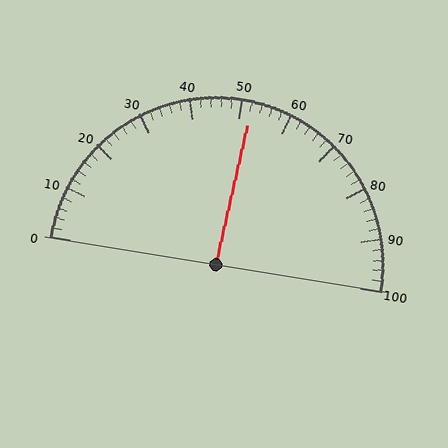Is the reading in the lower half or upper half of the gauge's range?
The reading is in the upper half of the range (0 to 100).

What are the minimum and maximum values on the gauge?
The gauge ranges from 0 to 100.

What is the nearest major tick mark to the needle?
The nearest major tick mark is 50.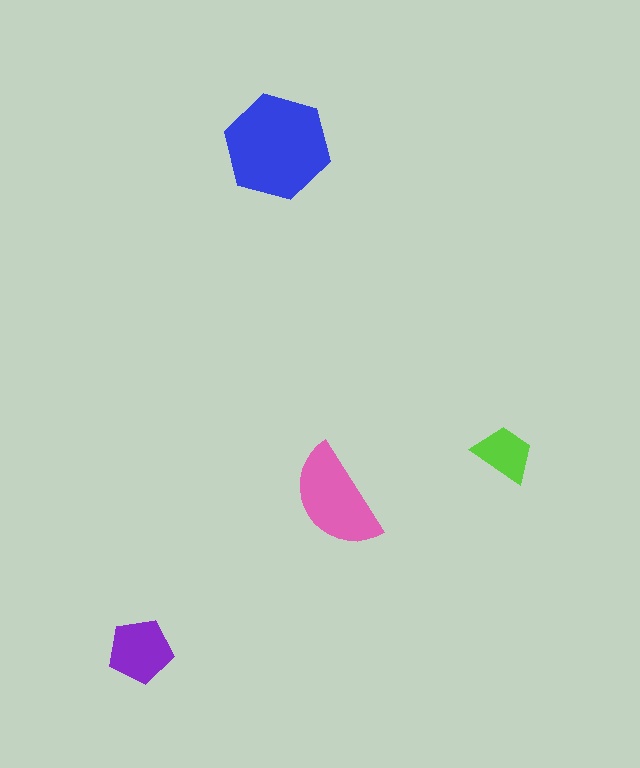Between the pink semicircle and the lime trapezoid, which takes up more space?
The pink semicircle.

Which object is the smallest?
The lime trapezoid.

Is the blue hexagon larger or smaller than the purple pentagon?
Larger.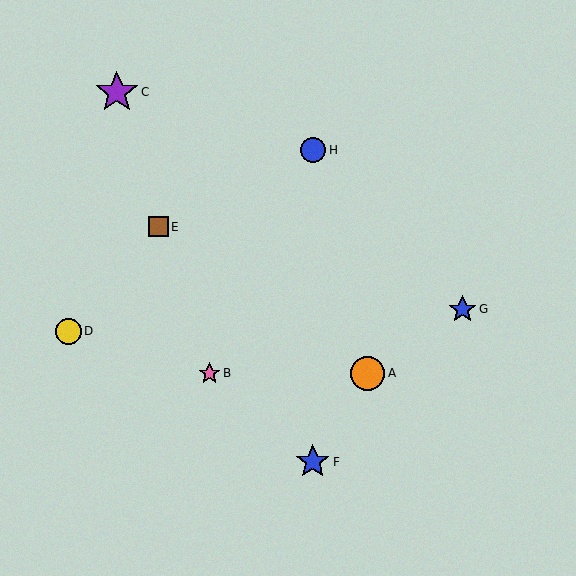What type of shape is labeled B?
Shape B is a pink star.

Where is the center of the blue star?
The center of the blue star is at (463, 309).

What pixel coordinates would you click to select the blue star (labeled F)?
Click at (313, 462) to select the blue star F.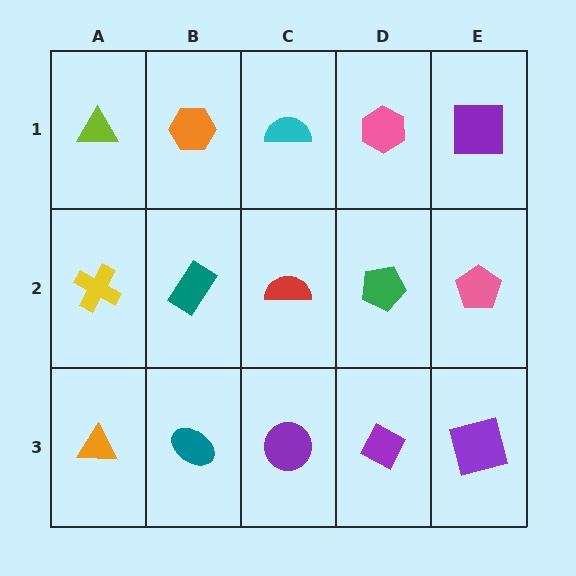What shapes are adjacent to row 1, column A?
A yellow cross (row 2, column A), an orange hexagon (row 1, column B).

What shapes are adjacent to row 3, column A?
A yellow cross (row 2, column A), a teal ellipse (row 3, column B).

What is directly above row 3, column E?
A pink pentagon.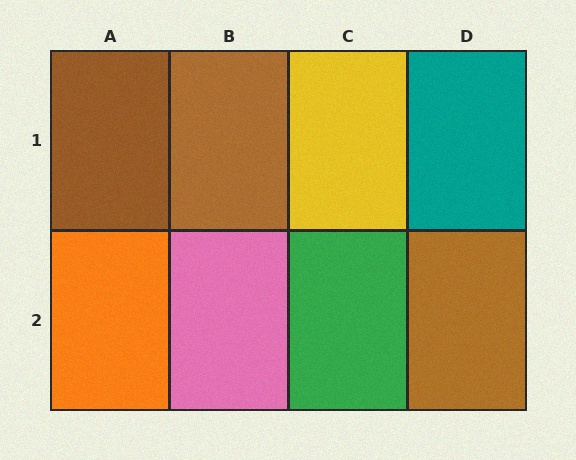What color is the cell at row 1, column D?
Teal.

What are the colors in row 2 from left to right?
Orange, pink, green, brown.